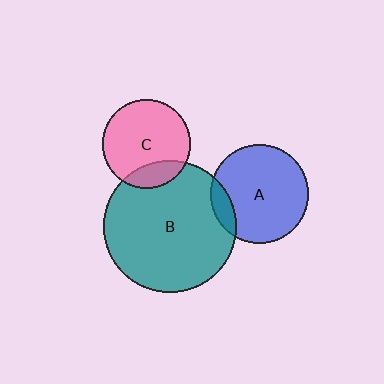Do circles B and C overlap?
Yes.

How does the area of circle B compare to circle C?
Approximately 2.2 times.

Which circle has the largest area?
Circle B (teal).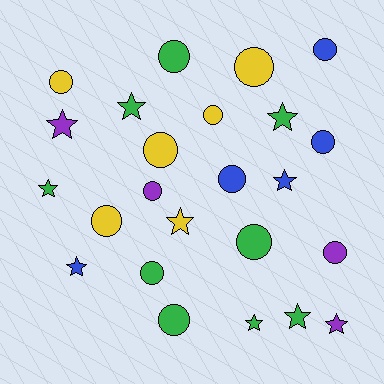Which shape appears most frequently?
Circle, with 14 objects.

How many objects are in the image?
There are 24 objects.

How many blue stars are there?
There are 2 blue stars.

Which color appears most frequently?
Green, with 9 objects.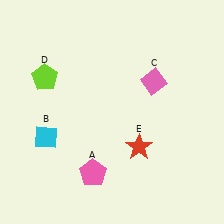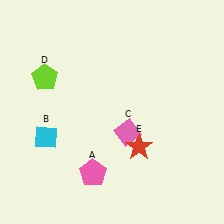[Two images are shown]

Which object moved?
The pink diamond (C) moved down.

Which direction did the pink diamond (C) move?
The pink diamond (C) moved down.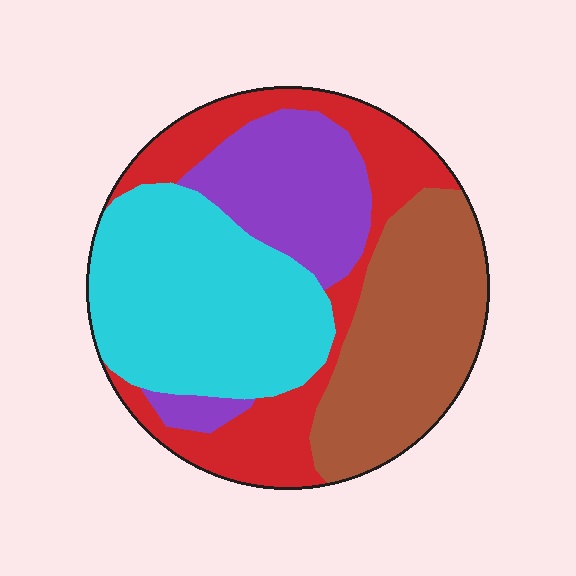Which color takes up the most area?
Cyan, at roughly 30%.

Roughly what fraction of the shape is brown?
Brown takes up between a sixth and a third of the shape.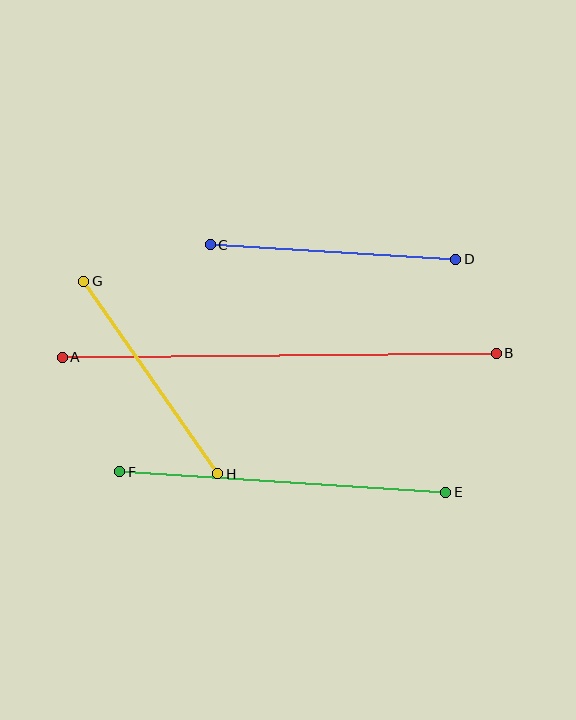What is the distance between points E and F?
The distance is approximately 327 pixels.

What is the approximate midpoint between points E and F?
The midpoint is at approximately (283, 482) pixels.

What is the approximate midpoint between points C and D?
The midpoint is at approximately (333, 252) pixels.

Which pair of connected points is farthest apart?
Points A and B are farthest apart.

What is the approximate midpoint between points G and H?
The midpoint is at approximately (151, 378) pixels.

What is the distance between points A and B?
The distance is approximately 434 pixels.